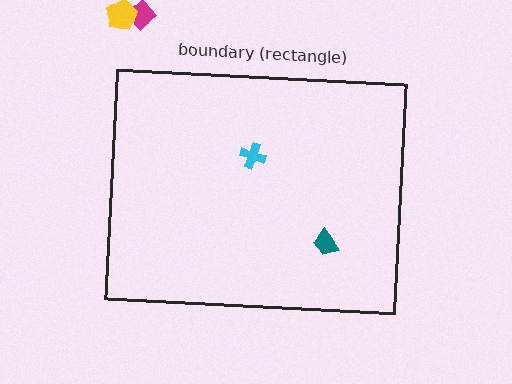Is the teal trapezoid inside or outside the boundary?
Inside.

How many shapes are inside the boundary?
2 inside, 2 outside.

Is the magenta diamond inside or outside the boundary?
Outside.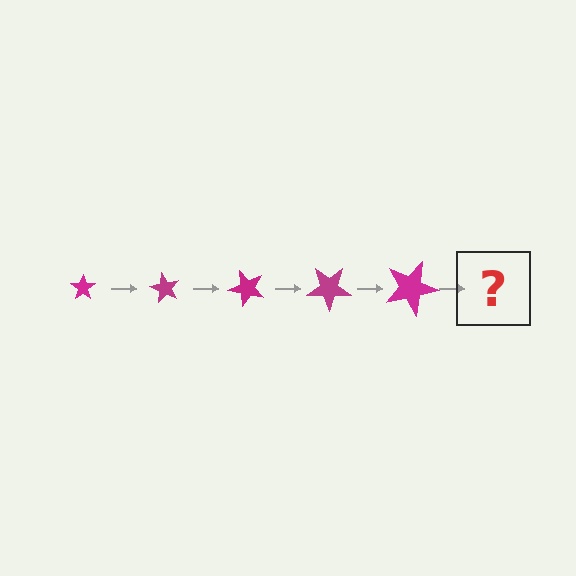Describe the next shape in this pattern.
It should be a star, larger than the previous one and rotated 300 degrees from the start.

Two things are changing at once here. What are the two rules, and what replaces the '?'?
The two rules are that the star grows larger each step and it rotates 60 degrees each step. The '?' should be a star, larger than the previous one and rotated 300 degrees from the start.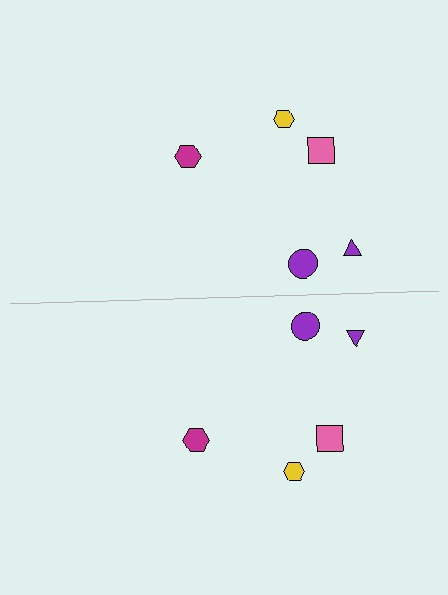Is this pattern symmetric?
Yes, this pattern has bilateral (reflection) symmetry.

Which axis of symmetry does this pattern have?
The pattern has a horizontal axis of symmetry running through the center of the image.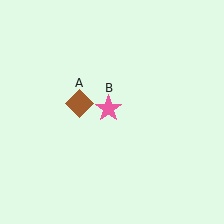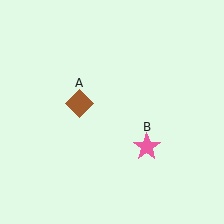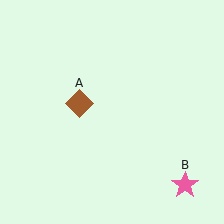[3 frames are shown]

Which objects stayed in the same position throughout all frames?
Brown diamond (object A) remained stationary.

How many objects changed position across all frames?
1 object changed position: pink star (object B).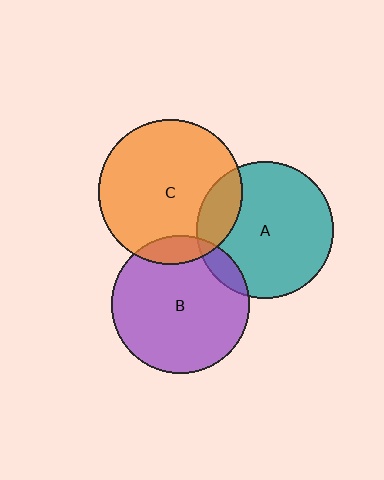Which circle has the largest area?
Circle C (orange).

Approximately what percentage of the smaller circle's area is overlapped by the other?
Approximately 10%.